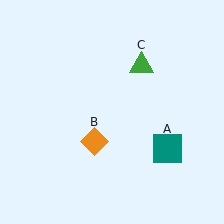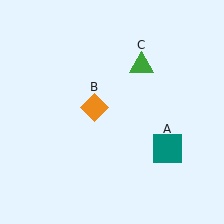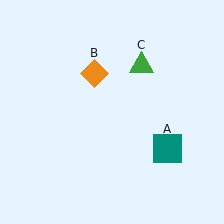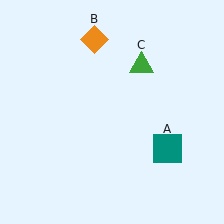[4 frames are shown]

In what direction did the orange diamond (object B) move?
The orange diamond (object B) moved up.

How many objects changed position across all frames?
1 object changed position: orange diamond (object B).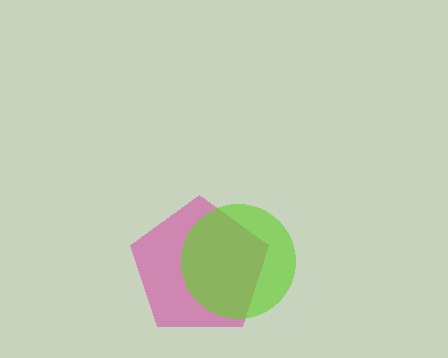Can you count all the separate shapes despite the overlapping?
Yes, there are 2 separate shapes.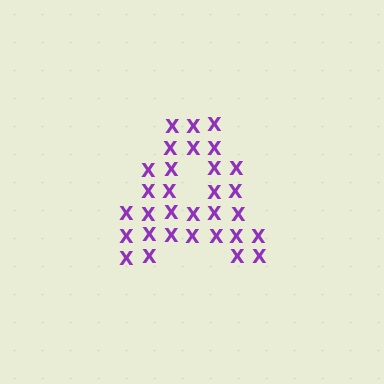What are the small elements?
The small elements are letter X's.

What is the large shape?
The large shape is the letter A.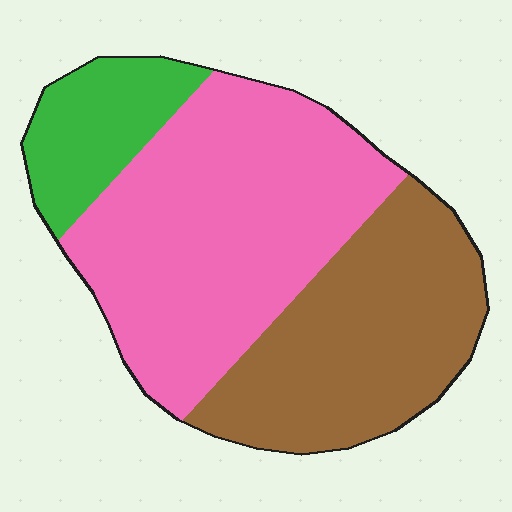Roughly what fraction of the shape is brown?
Brown covers roughly 35% of the shape.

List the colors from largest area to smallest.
From largest to smallest: pink, brown, green.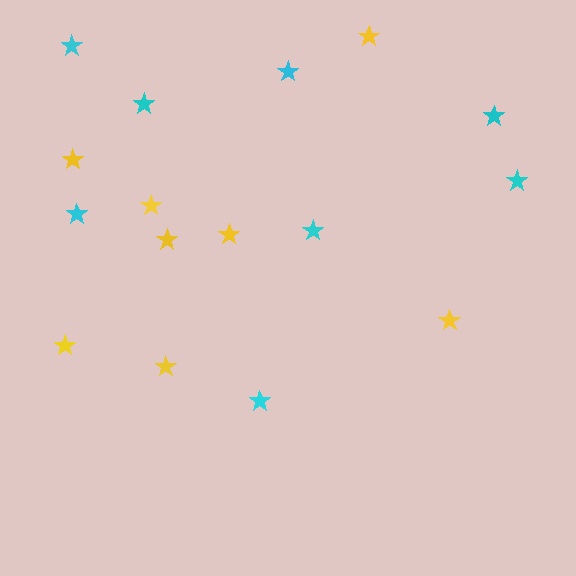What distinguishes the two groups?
There are 2 groups: one group of yellow stars (8) and one group of cyan stars (8).